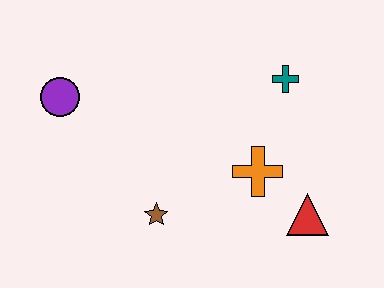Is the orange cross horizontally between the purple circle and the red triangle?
Yes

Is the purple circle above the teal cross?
No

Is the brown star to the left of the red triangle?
Yes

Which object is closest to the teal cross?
The orange cross is closest to the teal cross.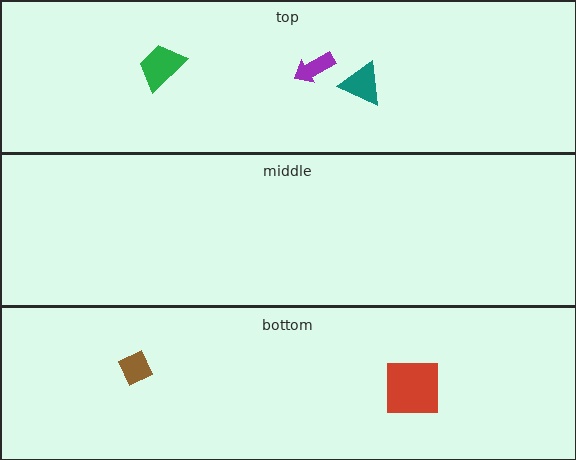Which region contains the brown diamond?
The bottom region.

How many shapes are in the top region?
3.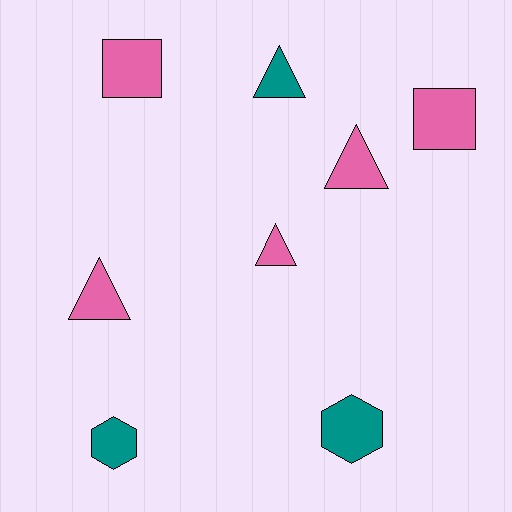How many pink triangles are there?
There are 3 pink triangles.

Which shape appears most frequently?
Triangle, with 4 objects.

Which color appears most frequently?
Pink, with 5 objects.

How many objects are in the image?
There are 8 objects.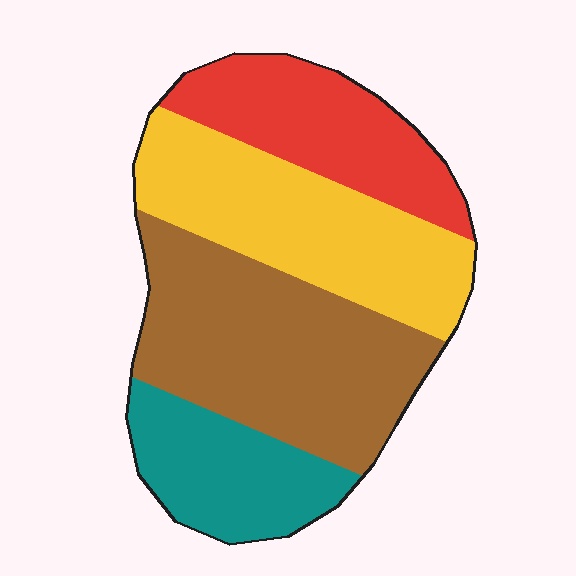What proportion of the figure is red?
Red takes up between a sixth and a third of the figure.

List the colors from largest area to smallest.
From largest to smallest: brown, yellow, red, teal.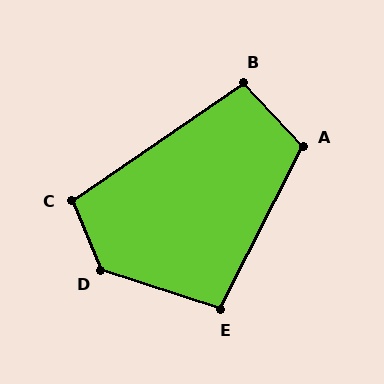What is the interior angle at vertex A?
Approximately 109 degrees (obtuse).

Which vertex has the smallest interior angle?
B, at approximately 99 degrees.